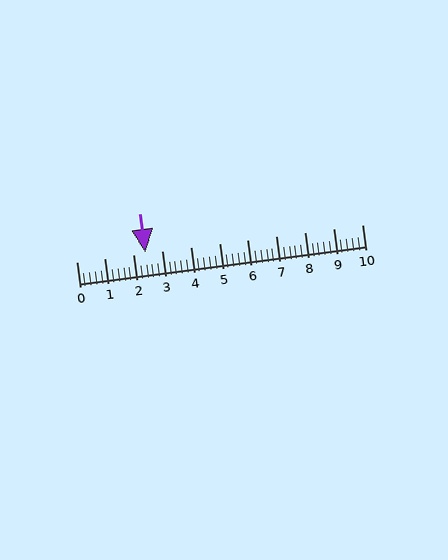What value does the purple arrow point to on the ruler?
The purple arrow points to approximately 2.4.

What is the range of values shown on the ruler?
The ruler shows values from 0 to 10.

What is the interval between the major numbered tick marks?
The major tick marks are spaced 1 units apart.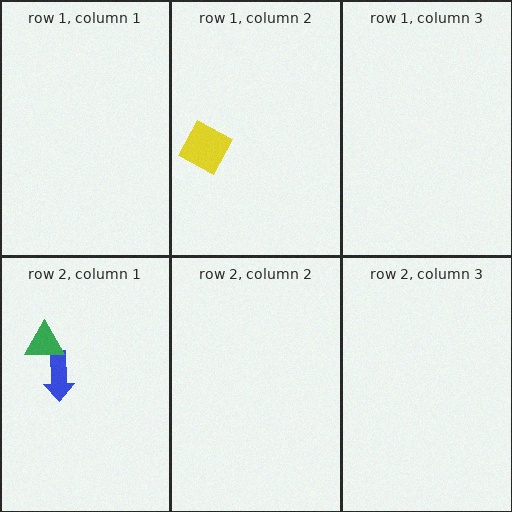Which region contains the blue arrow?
The row 2, column 1 region.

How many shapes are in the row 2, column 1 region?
2.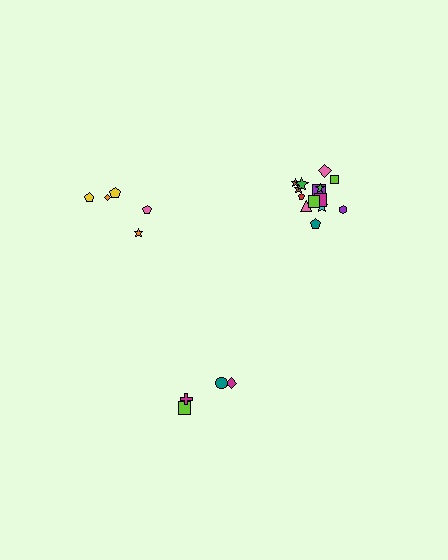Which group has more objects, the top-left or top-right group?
The top-right group.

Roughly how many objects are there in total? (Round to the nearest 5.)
Roughly 25 objects in total.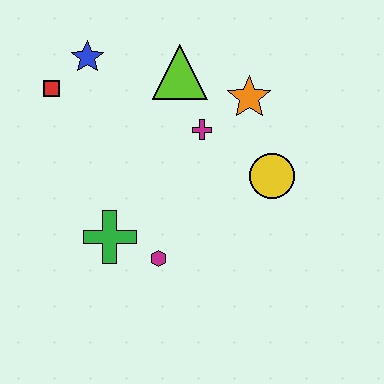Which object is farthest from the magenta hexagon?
The blue star is farthest from the magenta hexagon.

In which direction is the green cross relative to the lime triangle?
The green cross is below the lime triangle.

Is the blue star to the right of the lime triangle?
No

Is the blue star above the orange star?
Yes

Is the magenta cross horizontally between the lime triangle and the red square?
No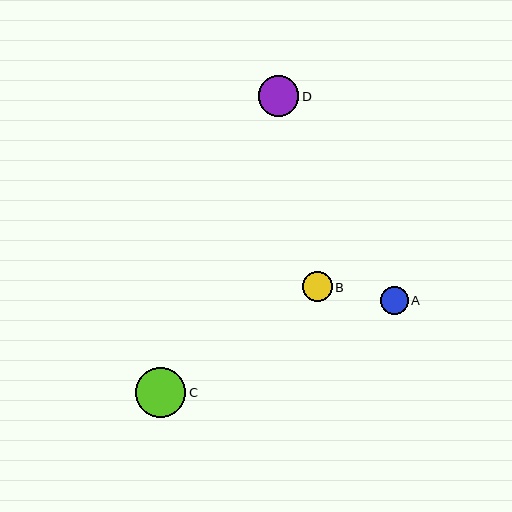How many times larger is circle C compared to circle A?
Circle C is approximately 1.8 times the size of circle A.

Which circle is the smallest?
Circle A is the smallest with a size of approximately 28 pixels.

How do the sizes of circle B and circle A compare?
Circle B and circle A are approximately the same size.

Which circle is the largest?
Circle C is the largest with a size of approximately 50 pixels.